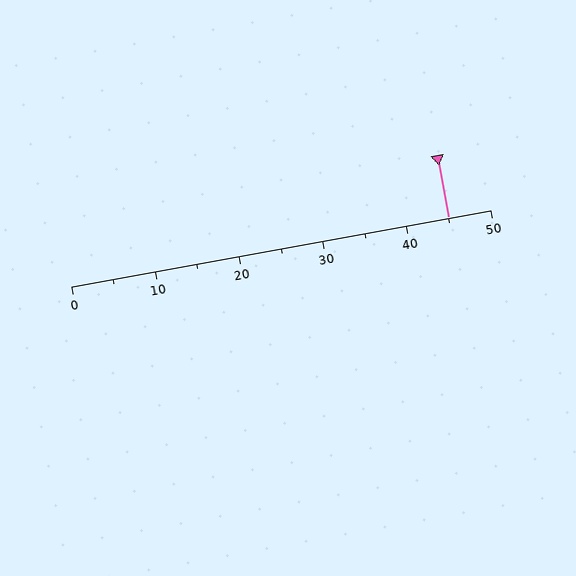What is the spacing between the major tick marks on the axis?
The major ticks are spaced 10 apart.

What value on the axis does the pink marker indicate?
The marker indicates approximately 45.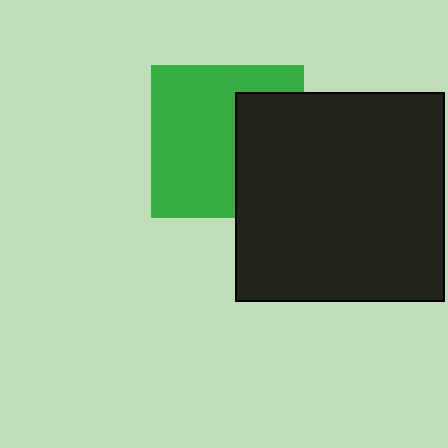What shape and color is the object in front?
The object in front is a black square.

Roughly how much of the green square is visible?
About half of it is visible (roughly 63%).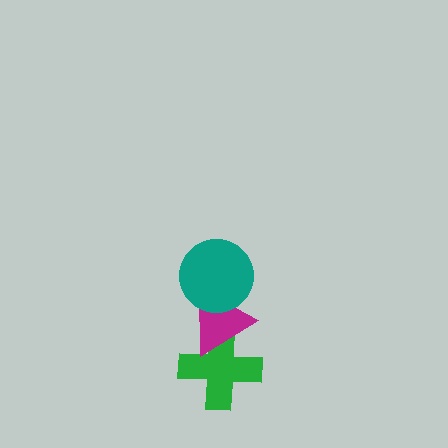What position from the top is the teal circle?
The teal circle is 1st from the top.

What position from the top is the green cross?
The green cross is 3rd from the top.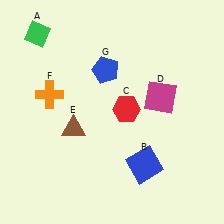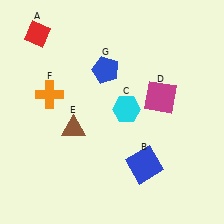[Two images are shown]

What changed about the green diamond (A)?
In Image 1, A is green. In Image 2, it changed to red.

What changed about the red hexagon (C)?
In Image 1, C is red. In Image 2, it changed to cyan.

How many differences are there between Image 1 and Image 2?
There are 2 differences between the two images.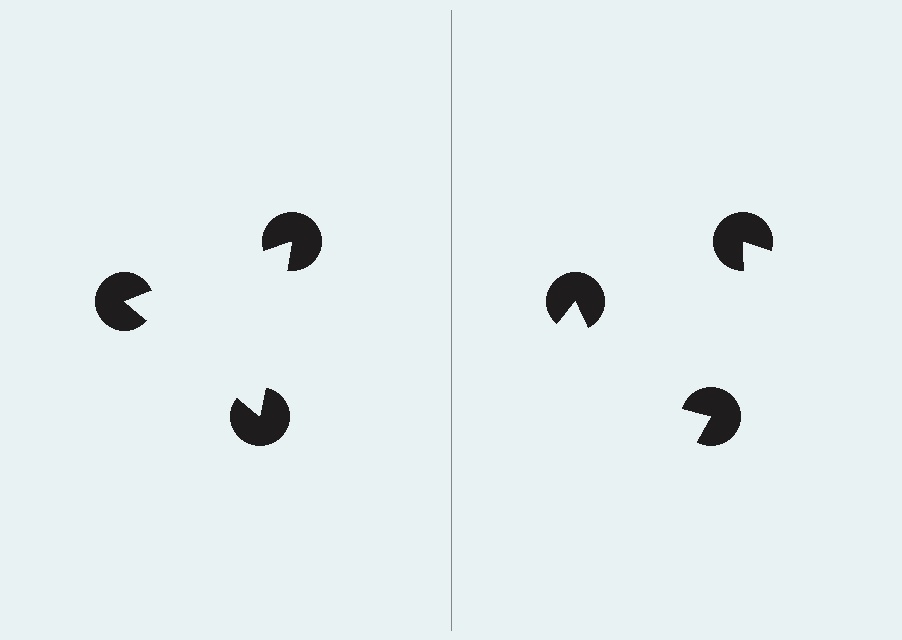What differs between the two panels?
The pac-man discs are positioned identically on both sides; only the wedge orientations differ. On the left they align to a triangle; on the right they are misaligned.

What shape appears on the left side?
An illusory triangle.